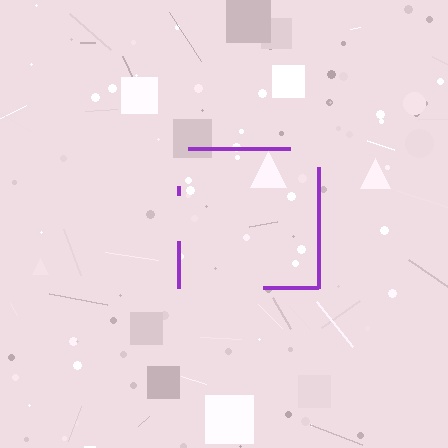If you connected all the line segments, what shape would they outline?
They would outline a square.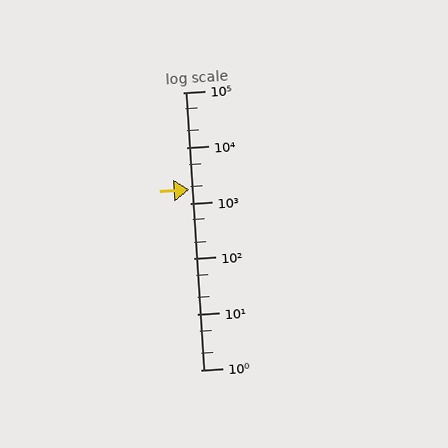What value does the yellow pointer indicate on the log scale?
The pointer indicates approximately 1800.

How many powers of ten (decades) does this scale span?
The scale spans 5 decades, from 1 to 100000.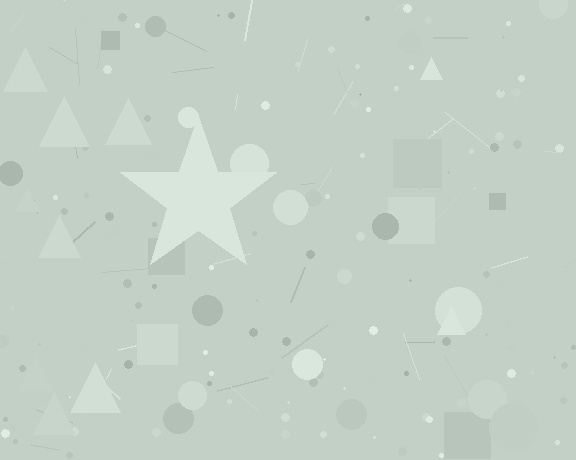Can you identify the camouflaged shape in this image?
The camouflaged shape is a star.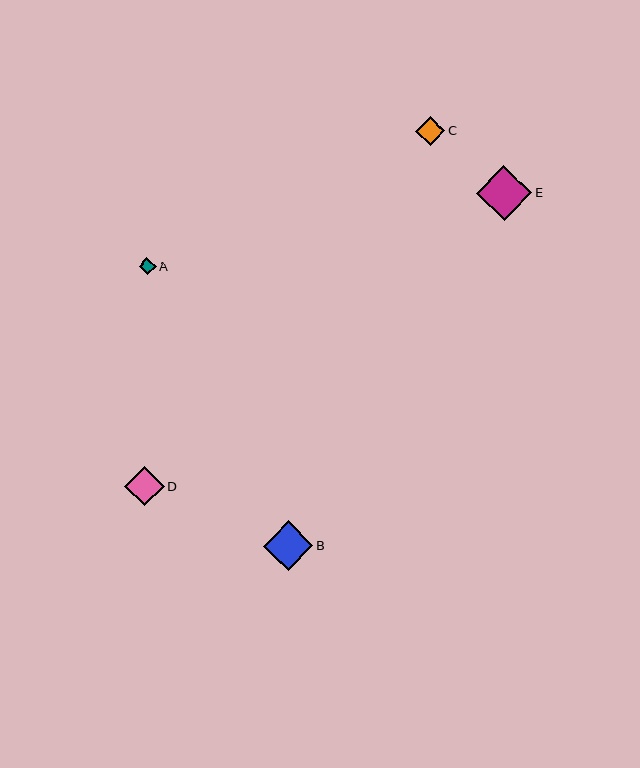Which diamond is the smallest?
Diamond A is the smallest with a size of approximately 17 pixels.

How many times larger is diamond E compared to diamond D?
Diamond E is approximately 1.4 times the size of diamond D.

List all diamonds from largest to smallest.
From largest to smallest: E, B, D, C, A.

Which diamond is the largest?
Diamond E is the largest with a size of approximately 55 pixels.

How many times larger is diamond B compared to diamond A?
Diamond B is approximately 3.0 times the size of diamond A.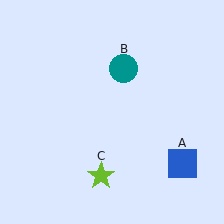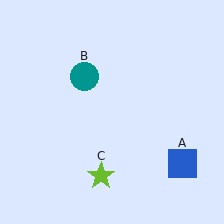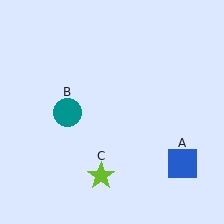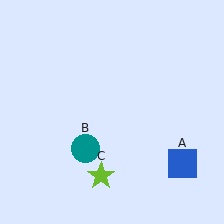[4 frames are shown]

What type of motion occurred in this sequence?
The teal circle (object B) rotated counterclockwise around the center of the scene.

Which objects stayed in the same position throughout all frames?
Blue square (object A) and lime star (object C) remained stationary.